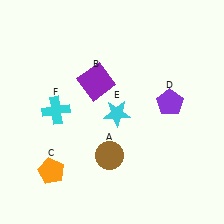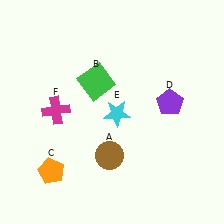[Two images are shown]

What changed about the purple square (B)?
In Image 1, B is purple. In Image 2, it changed to green.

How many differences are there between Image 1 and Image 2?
There are 2 differences between the two images.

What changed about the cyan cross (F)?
In Image 1, F is cyan. In Image 2, it changed to magenta.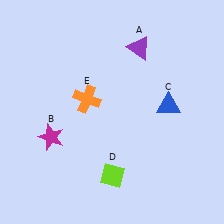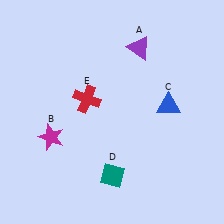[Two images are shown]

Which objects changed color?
D changed from lime to teal. E changed from orange to red.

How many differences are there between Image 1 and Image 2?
There are 2 differences between the two images.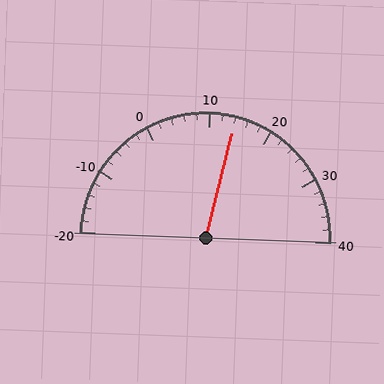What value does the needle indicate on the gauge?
The needle indicates approximately 14.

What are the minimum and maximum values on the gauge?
The gauge ranges from -20 to 40.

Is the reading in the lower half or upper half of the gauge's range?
The reading is in the upper half of the range (-20 to 40).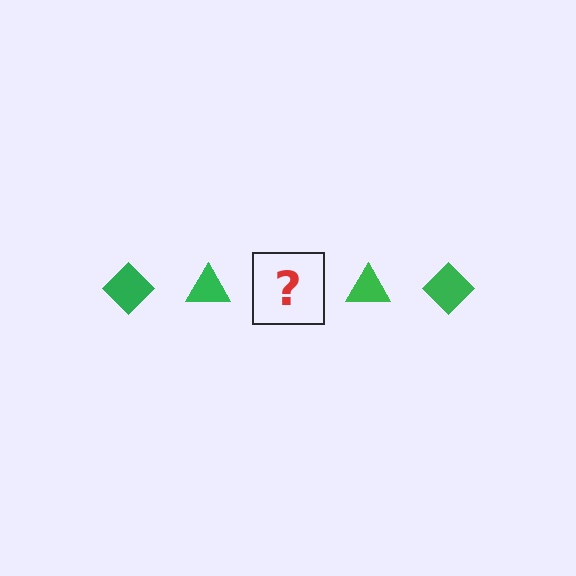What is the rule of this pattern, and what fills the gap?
The rule is that the pattern cycles through diamond, triangle shapes in green. The gap should be filled with a green diamond.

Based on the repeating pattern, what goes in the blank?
The blank should be a green diamond.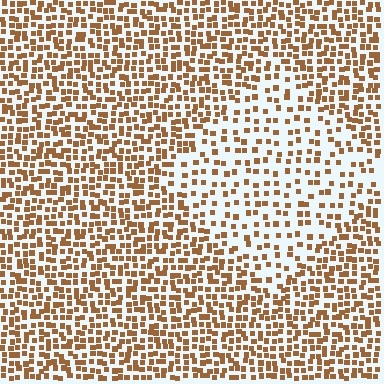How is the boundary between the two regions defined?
The boundary is defined by a change in element density (approximately 2.0x ratio). All elements are the same color, size, and shape.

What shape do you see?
I see a diamond.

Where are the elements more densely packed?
The elements are more densely packed outside the diamond boundary.